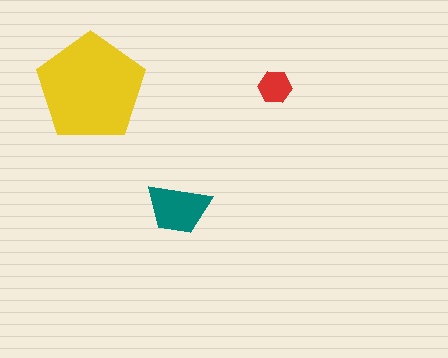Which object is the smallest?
The red hexagon.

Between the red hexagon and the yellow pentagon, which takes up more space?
The yellow pentagon.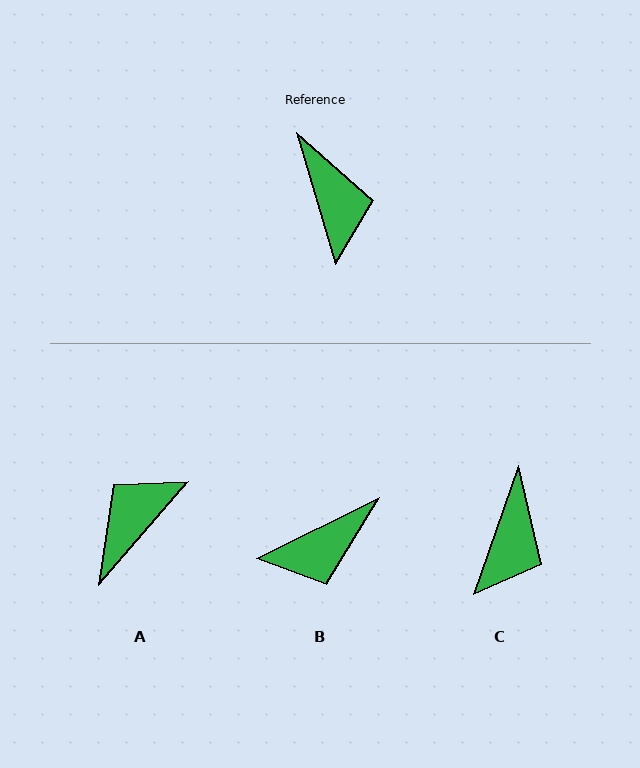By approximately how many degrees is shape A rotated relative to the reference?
Approximately 123 degrees counter-clockwise.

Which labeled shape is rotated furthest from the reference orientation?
A, about 123 degrees away.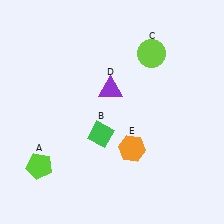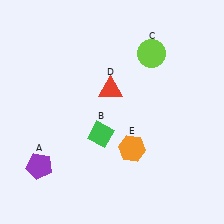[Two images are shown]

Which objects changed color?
A changed from lime to purple. D changed from purple to red.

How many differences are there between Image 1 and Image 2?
There are 2 differences between the two images.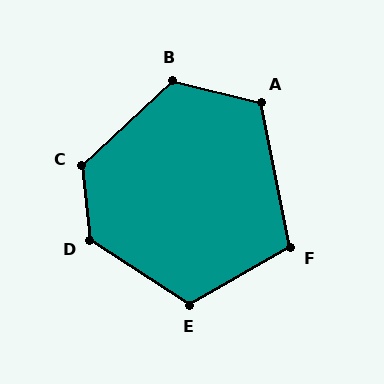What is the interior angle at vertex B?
Approximately 123 degrees (obtuse).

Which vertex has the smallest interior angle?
F, at approximately 108 degrees.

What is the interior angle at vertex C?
Approximately 127 degrees (obtuse).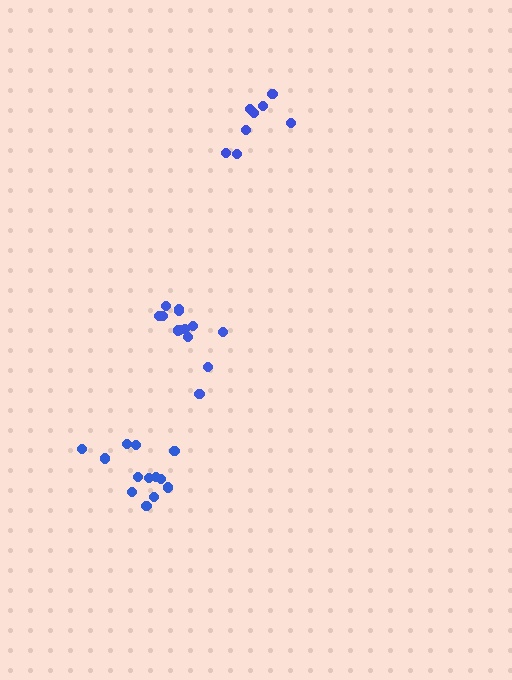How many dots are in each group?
Group 1: 8 dots, Group 2: 13 dots, Group 3: 13 dots (34 total).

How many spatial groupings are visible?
There are 3 spatial groupings.